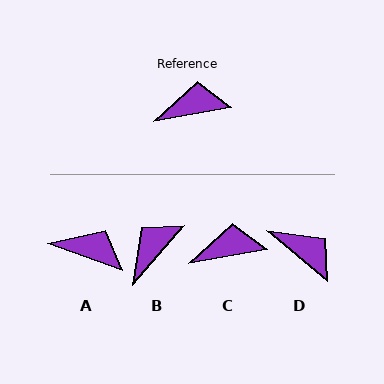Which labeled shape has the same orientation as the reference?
C.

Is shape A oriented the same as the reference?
No, it is off by about 30 degrees.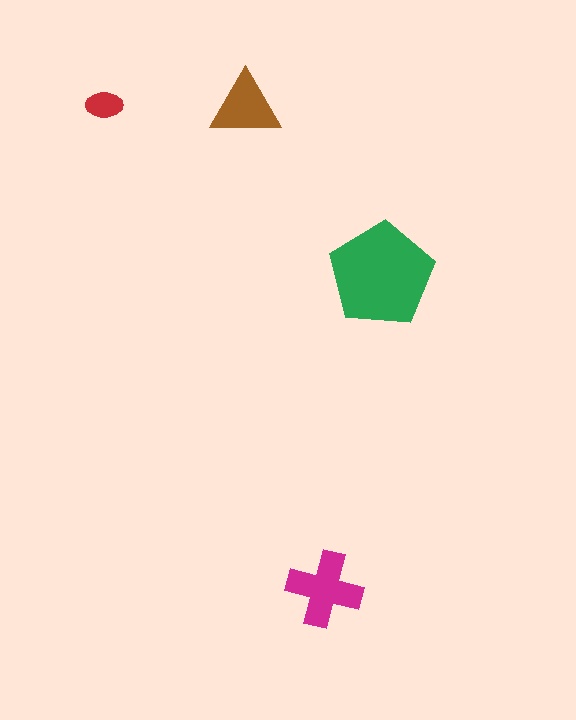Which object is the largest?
The green pentagon.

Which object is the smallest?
The red ellipse.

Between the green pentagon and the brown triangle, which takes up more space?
The green pentagon.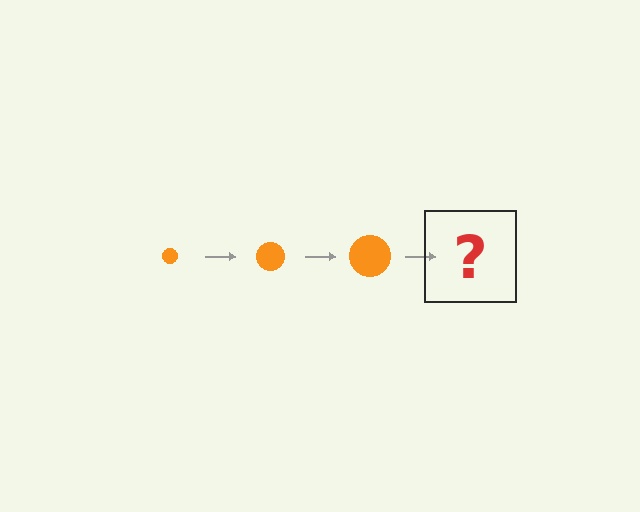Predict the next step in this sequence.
The next step is an orange circle, larger than the previous one.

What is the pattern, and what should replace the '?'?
The pattern is that the circle gets progressively larger each step. The '?' should be an orange circle, larger than the previous one.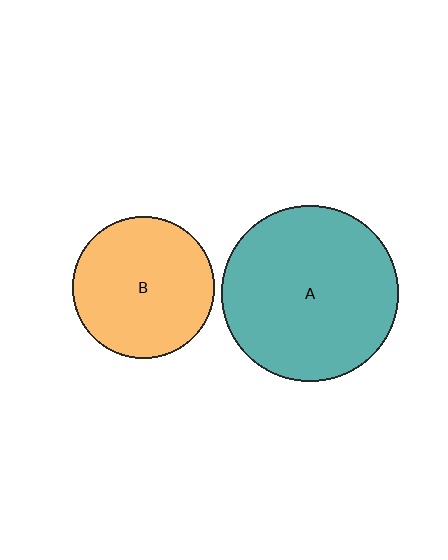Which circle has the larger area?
Circle A (teal).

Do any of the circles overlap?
No, none of the circles overlap.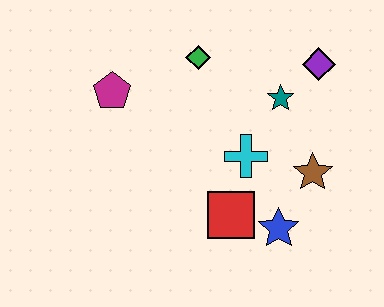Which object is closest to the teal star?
The purple diamond is closest to the teal star.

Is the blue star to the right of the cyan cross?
Yes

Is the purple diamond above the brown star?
Yes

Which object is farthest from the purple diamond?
The magenta pentagon is farthest from the purple diamond.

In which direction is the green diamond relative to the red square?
The green diamond is above the red square.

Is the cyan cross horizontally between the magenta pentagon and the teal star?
Yes